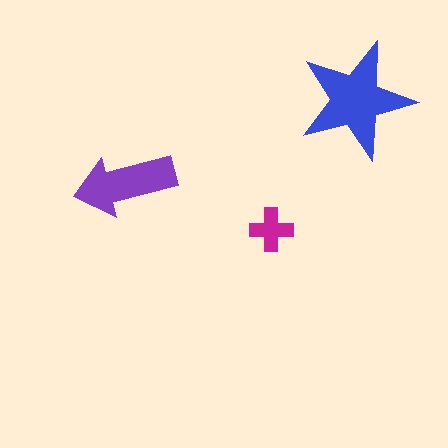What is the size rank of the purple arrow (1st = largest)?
2nd.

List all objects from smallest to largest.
The magenta cross, the purple arrow, the blue star.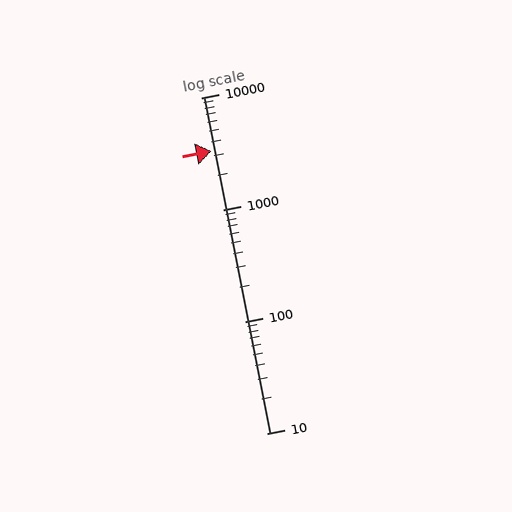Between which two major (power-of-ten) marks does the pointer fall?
The pointer is between 1000 and 10000.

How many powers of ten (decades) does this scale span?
The scale spans 3 decades, from 10 to 10000.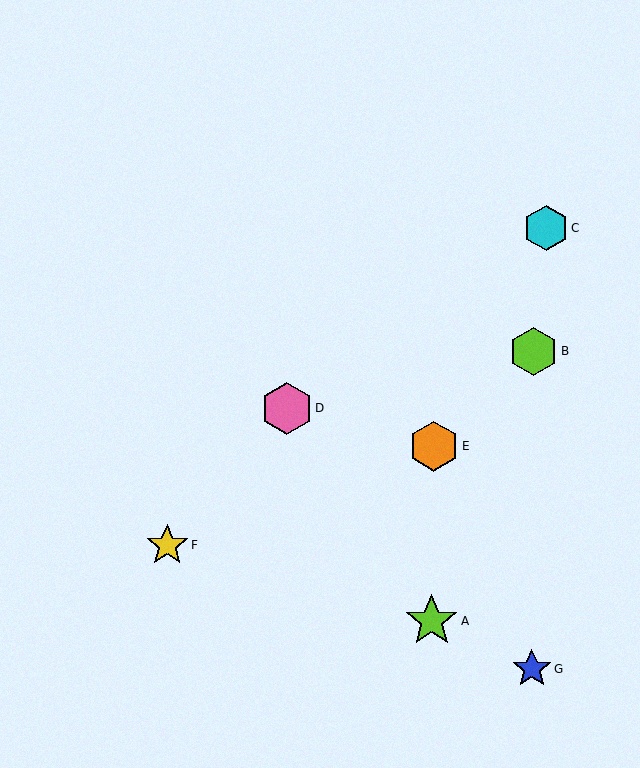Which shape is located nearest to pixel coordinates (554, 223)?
The cyan hexagon (labeled C) at (546, 228) is nearest to that location.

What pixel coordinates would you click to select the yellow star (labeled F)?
Click at (167, 545) to select the yellow star F.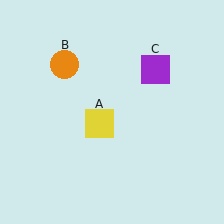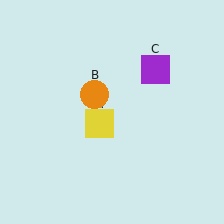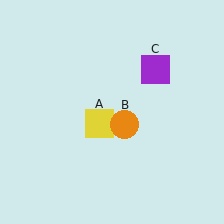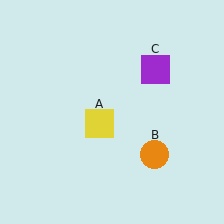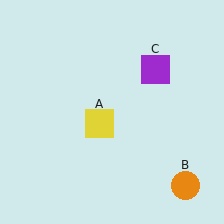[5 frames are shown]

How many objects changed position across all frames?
1 object changed position: orange circle (object B).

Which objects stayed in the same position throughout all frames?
Yellow square (object A) and purple square (object C) remained stationary.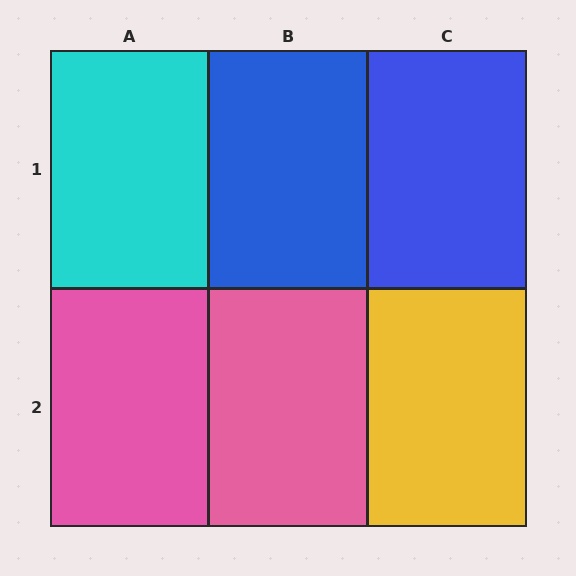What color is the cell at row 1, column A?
Cyan.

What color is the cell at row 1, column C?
Blue.